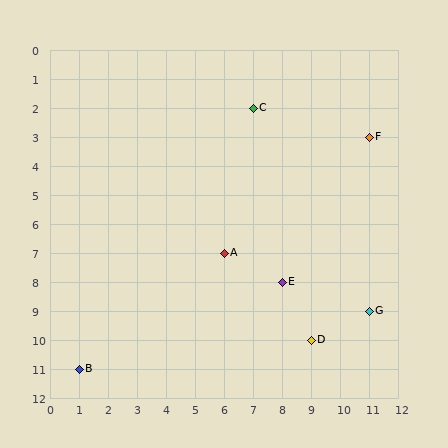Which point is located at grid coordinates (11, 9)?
Point G is at (11, 9).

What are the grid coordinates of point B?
Point B is at grid coordinates (1, 11).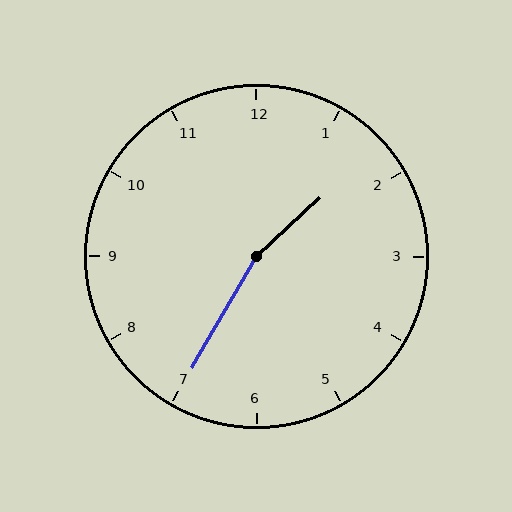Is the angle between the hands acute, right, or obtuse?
It is obtuse.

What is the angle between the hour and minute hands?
Approximately 162 degrees.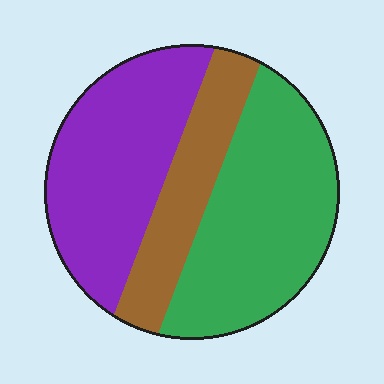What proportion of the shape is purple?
Purple covers around 35% of the shape.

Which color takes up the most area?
Green, at roughly 40%.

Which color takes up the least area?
Brown, at roughly 20%.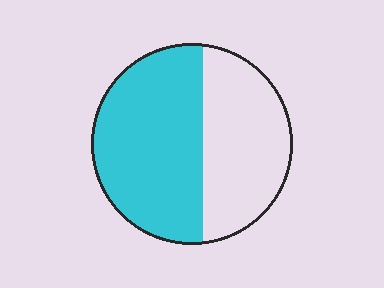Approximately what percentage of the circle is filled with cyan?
Approximately 55%.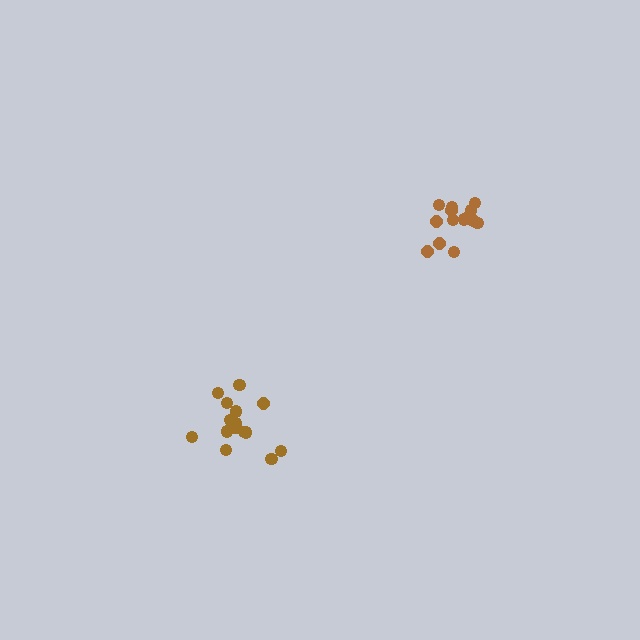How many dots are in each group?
Group 1: 16 dots, Group 2: 14 dots (30 total).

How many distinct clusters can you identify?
There are 2 distinct clusters.